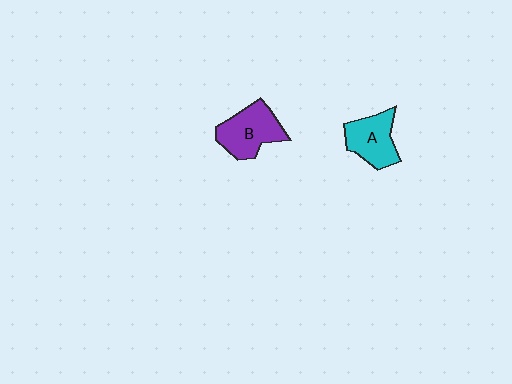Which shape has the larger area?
Shape B (purple).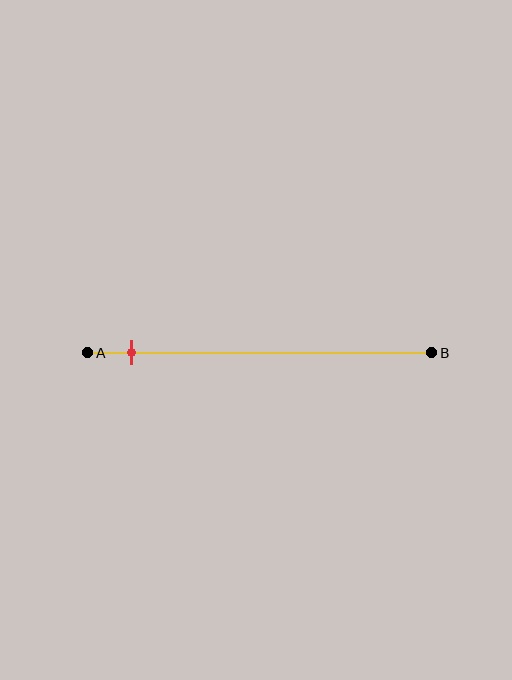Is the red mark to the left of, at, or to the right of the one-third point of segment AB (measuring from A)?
The red mark is to the left of the one-third point of segment AB.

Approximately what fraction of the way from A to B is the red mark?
The red mark is approximately 15% of the way from A to B.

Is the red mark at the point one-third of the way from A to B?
No, the mark is at about 15% from A, not at the 33% one-third point.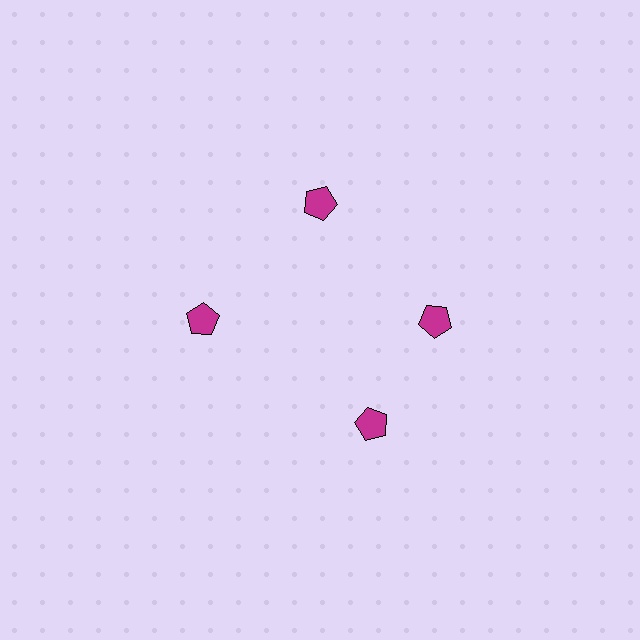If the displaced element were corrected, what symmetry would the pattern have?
It would have 4-fold rotational symmetry — the pattern would map onto itself every 90 degrees.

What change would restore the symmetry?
The symmetry would be restored by rotating it back into even spacing with its neighbors so that all 4 pentagons sit at equal angles and equal distance from the center.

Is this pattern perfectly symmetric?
No. The 4 magenta pentagons are arranged in a ring, but one element near the 6 o'clock position is rotated out of alignment along the ring, breaking the 4-fold rotational symmetry.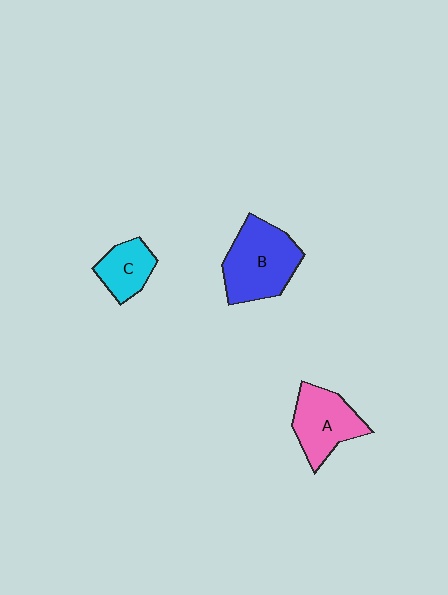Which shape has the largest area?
Shape B (blue).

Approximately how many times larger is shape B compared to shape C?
Approximately 1.9 times.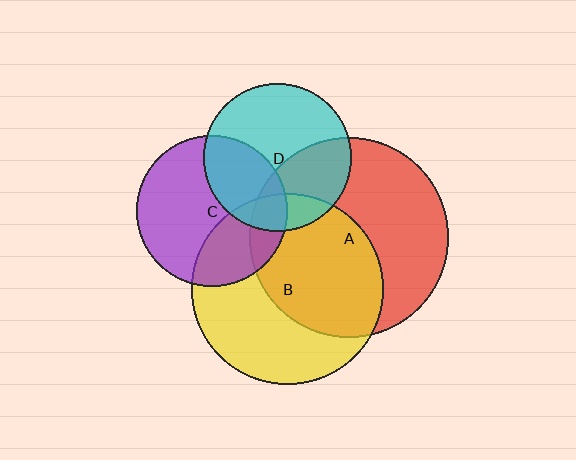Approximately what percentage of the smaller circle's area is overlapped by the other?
Approximately 30%.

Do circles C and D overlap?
Yes.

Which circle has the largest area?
Circle A (red).